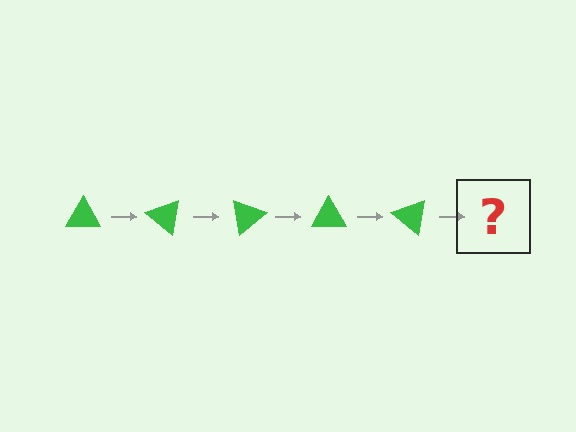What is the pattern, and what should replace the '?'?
The pattern is that the triangle rotates 40 degrees each step. The '?' should be a green triangle rotated 200 degrees.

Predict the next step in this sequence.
The next step is a green triangle rotated 200 degrees.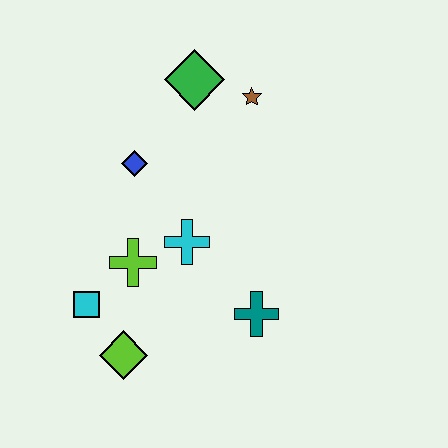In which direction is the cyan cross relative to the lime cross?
The cyan cross is to the right of the lime cross.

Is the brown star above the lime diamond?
Yes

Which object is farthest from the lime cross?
The brown star is farthest from the lime cross.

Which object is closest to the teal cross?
The cyan cross is closest to the teal cross.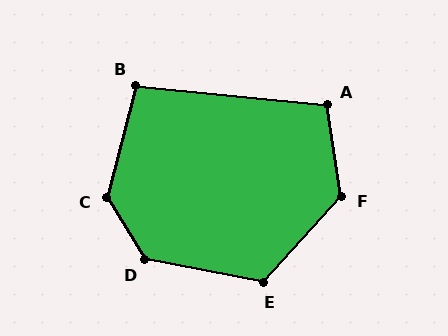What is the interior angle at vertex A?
Approximately 105 degrees (obtuse).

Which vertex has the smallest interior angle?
B, at approximately 99 degrees.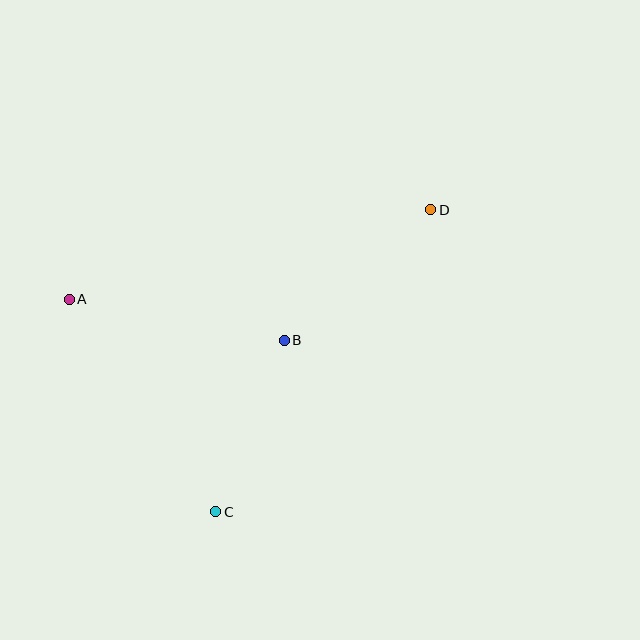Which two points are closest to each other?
Points B and C are closest to each other.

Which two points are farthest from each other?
Points A and D are farthest from each other.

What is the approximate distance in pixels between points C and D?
The distance between C and D is approximately 371 pixels.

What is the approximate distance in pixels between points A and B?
The distance between A and B is approximately 219 pixels.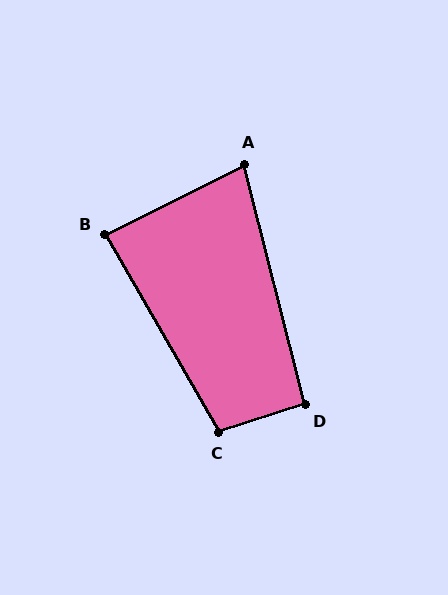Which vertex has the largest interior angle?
C, at approximately 103 degrees.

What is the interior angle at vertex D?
Approximately 93 degrees (approximately right).